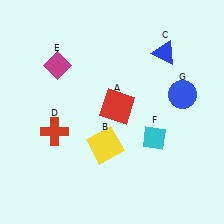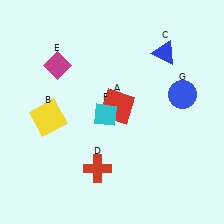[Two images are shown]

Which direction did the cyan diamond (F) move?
The cyan diamond (F) moved left.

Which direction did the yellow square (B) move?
The yellow square (B) moved left.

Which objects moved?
The objects that moved are: the yellow square (B), the red cross (D), the cyan diamond (F).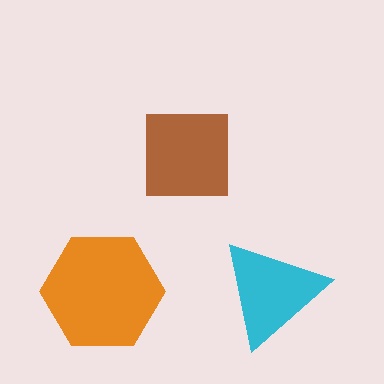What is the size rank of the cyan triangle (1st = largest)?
3rd.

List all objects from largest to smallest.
The orange hexagon, the brown square, the cyan triangle.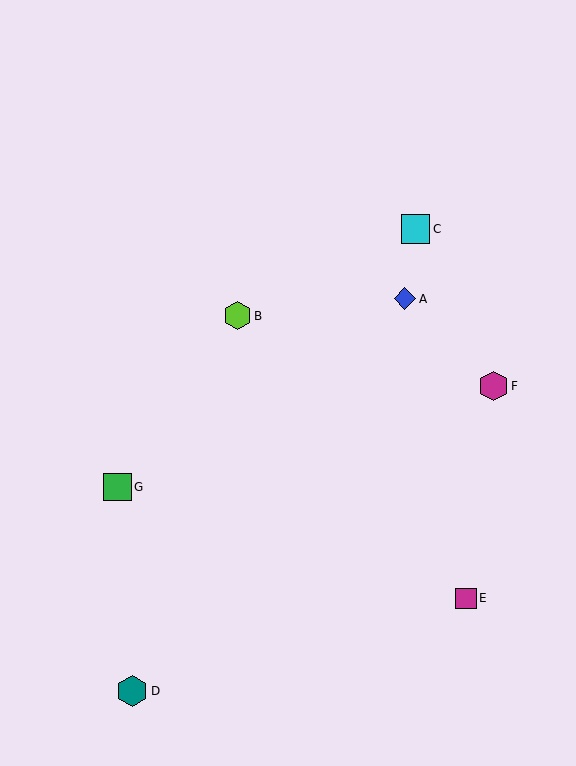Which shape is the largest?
The teal hexagon (labeled D) is the largest.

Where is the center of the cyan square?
The center of the cyan square is at (416, 229).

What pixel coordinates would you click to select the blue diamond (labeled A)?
Click at (405, 299) to select the blue diamond A.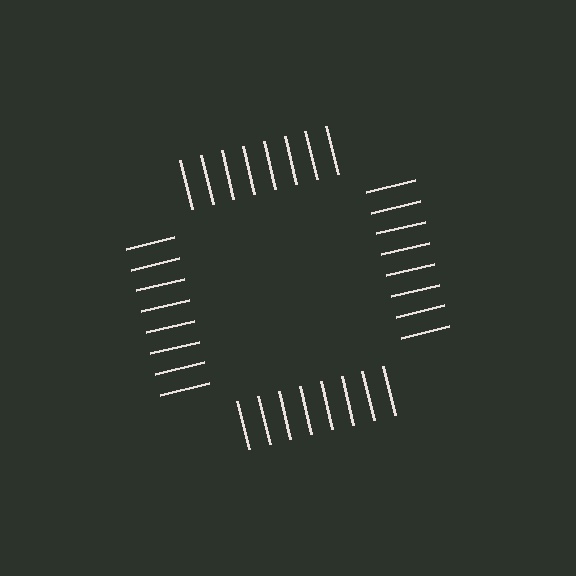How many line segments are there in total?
32 — 8 along each of the 4 edges.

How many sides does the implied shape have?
4 sides — the line-ends trace a square.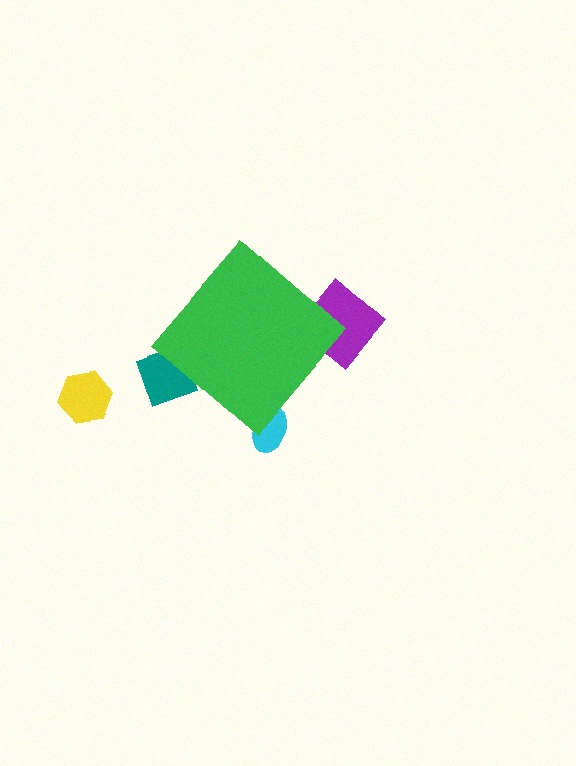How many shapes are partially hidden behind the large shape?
3 shapes are partially hidden.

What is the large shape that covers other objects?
A green diamond.